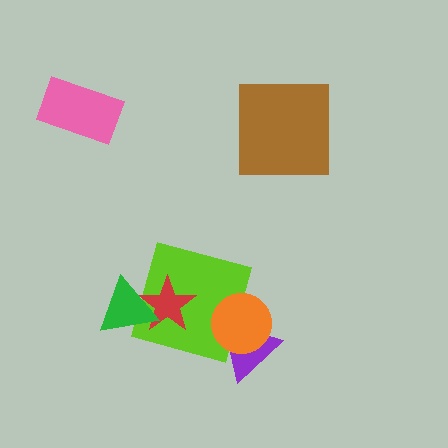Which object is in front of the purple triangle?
The orange circle is in front of the purple triangle.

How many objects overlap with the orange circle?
2 objects overlap with the orange circle.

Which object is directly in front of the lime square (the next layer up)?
The red star is directly in front of the lime square.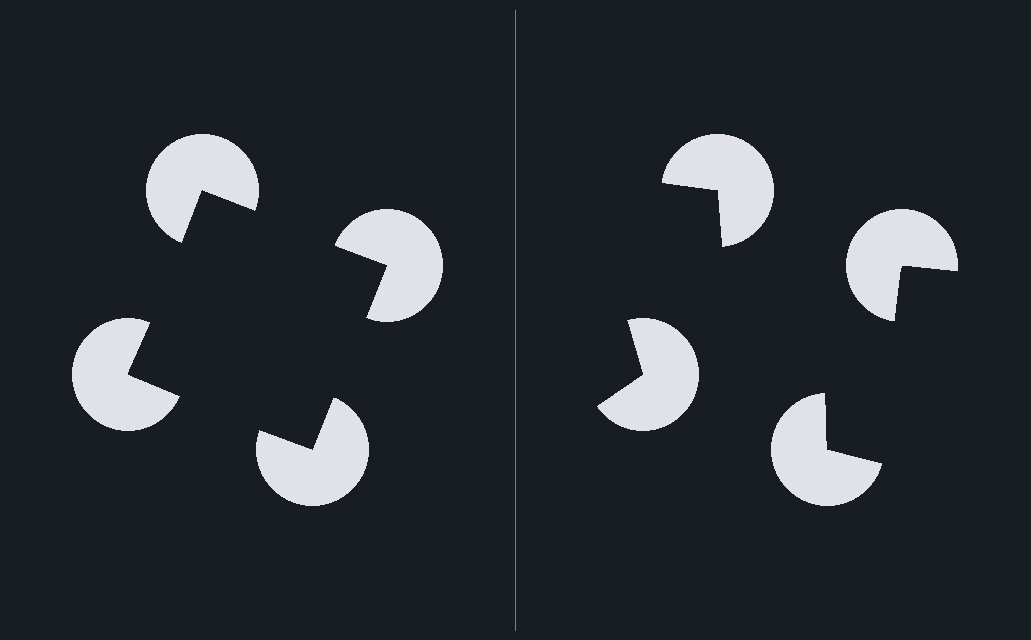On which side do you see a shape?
An illusory square appears on the left side. On the right side the wedge cuts are rotated, so no coherent shape forms.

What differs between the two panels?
The pac-man discs are positioned identically on both sides; only the wedge orientations differ. On the left they align to a square; on the right they are misaligned.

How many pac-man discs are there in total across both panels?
8 — 4 on each side.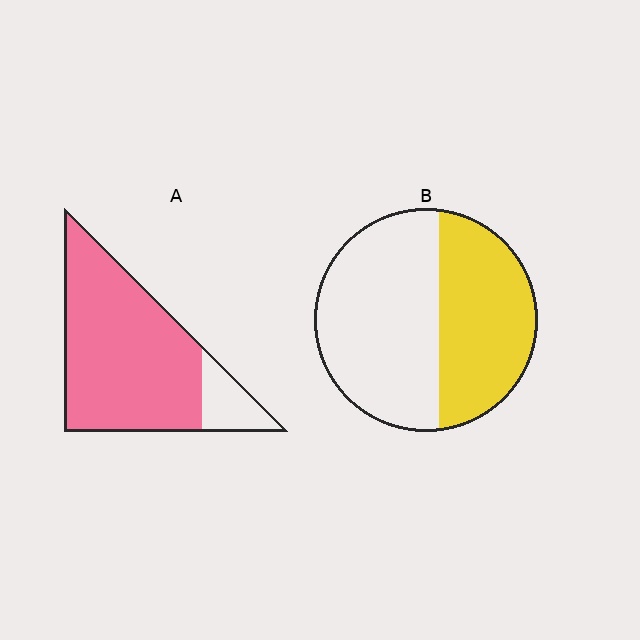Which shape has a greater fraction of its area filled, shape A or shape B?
Shape A.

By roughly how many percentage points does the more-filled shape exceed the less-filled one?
By roughly 45 percentage points (A over B).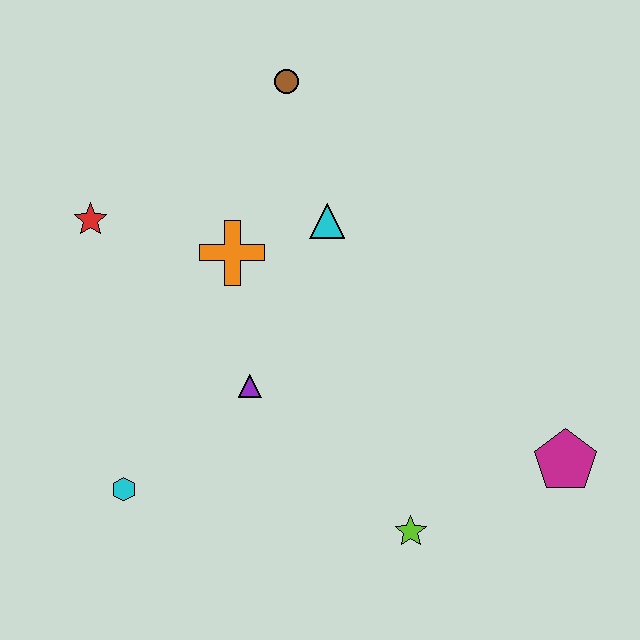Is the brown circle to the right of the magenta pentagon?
No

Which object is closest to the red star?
The orange cross is closest to the red star.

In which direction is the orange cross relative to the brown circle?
The orange cross is below the brown circle.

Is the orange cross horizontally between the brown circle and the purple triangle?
No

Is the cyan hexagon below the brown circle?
Yes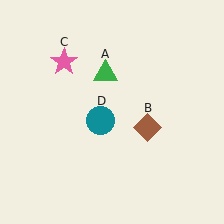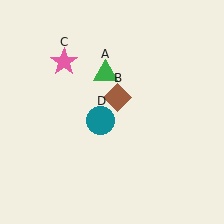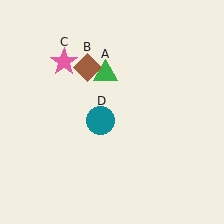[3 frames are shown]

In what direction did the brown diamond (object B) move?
The brown diamond (object B) moved up and to the left.